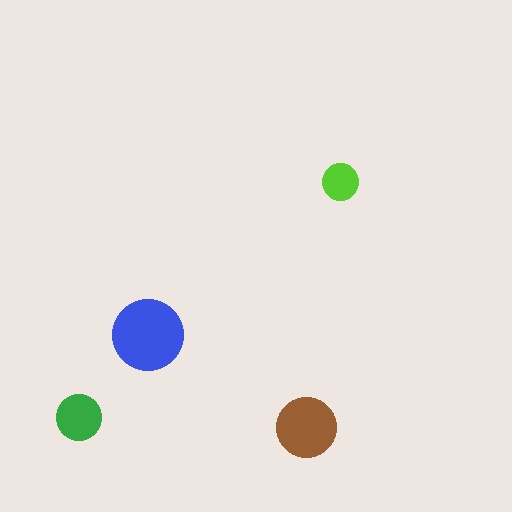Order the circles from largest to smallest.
the blue one, the brown one, the green one, the lime one.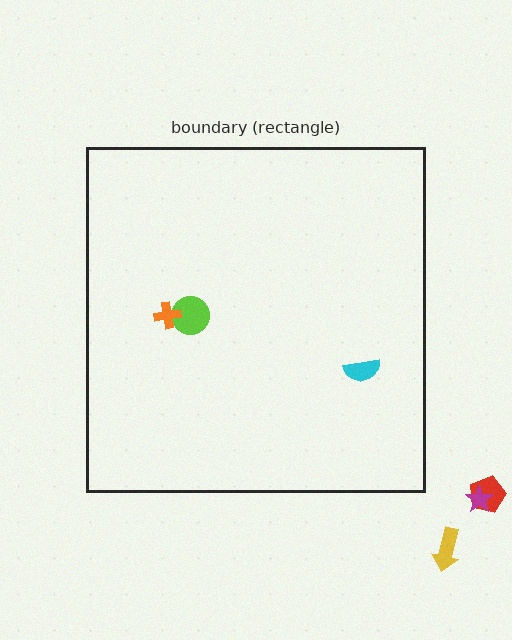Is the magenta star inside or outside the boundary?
Outside.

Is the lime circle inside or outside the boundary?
Inside.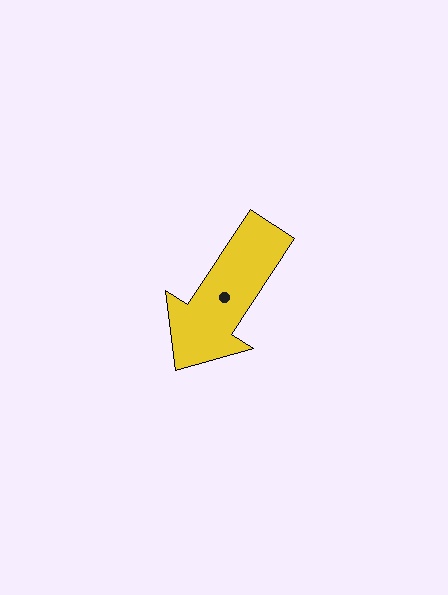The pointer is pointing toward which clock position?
Roughly 7 o'clock.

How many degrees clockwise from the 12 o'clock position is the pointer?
Approximately 213 degrees.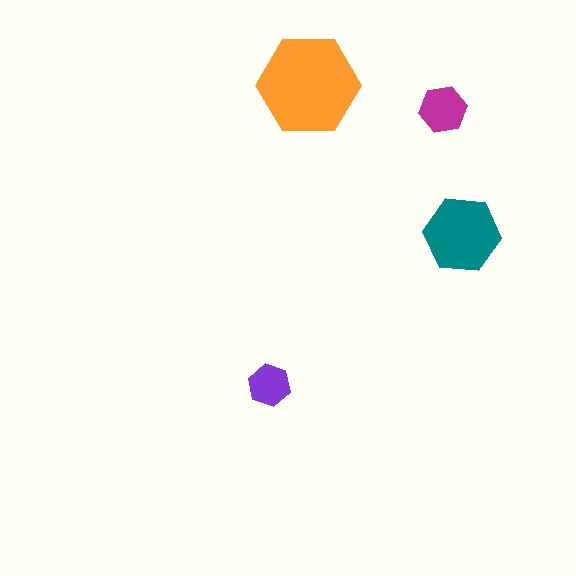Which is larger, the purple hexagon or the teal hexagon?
The teal one.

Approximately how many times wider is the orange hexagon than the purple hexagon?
About 2.5 times wider.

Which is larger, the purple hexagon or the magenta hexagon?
The magenta one.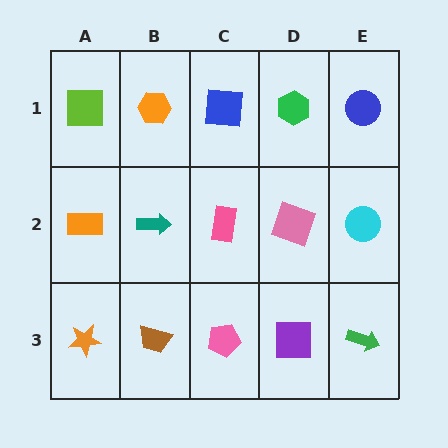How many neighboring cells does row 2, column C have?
4.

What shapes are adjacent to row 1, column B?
A teal arrow (row 2, column B), a lime square (row 1, column A), a blue square (row 1, column C).